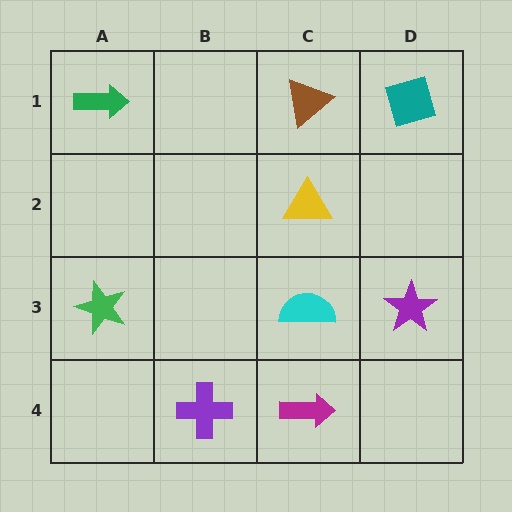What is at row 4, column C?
A magenta arrow.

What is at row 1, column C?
A brown triangle.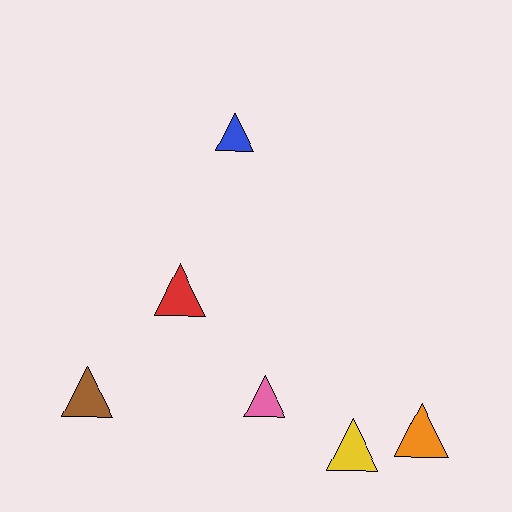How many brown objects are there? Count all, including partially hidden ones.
There is 1 brown object.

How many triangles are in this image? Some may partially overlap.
There are 6 triangles.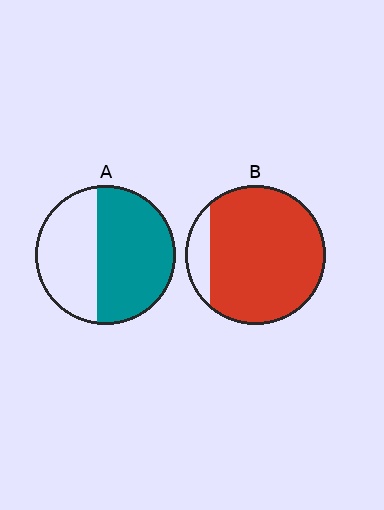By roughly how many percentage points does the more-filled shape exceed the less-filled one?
By roughly 30 percentage points (B over A).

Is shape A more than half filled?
Yes.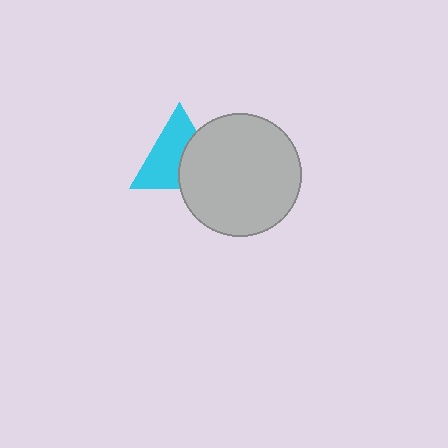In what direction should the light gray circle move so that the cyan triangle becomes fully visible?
The light gray circle should move right. That is the shortest direction to clear the overlap and leave the cyan triangle fully visible.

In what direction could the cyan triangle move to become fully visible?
The cyan triangle could move left. That would shift it out from behind the light gray circle entirely.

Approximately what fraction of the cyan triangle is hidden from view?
Roughly 41% of the cyan triangle is hidden behind the light gray circle.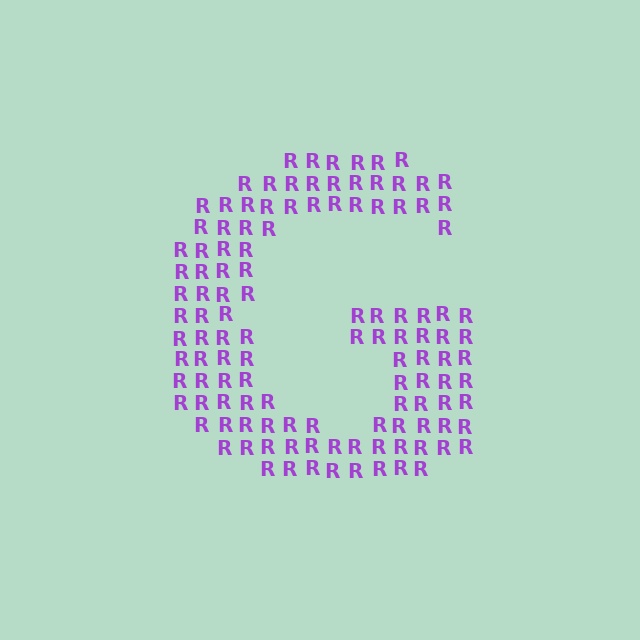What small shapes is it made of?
It is made of small letter R's.